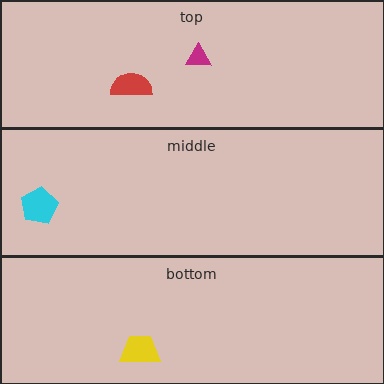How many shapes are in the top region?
2.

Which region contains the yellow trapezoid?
The bottom region.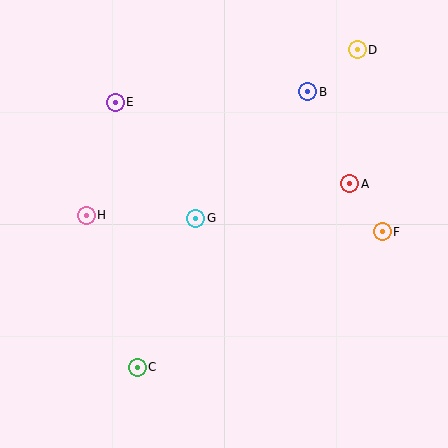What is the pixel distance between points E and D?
The distance between E and D is 247 pixels.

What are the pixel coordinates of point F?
Point F is at (382, 232).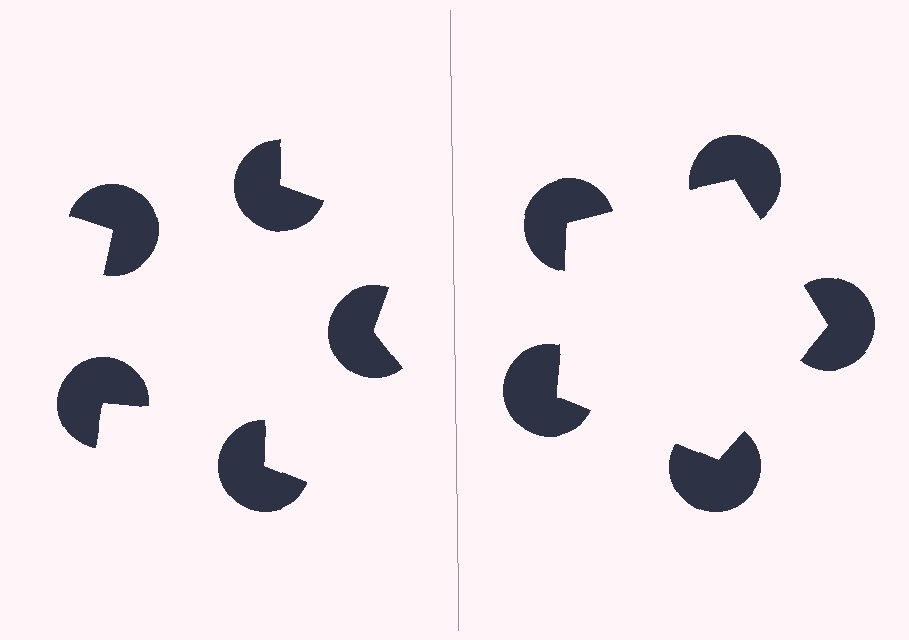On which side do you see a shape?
An illusory pentagon appears on the right side. On the left side the wedge cuts are rotated, so no coherent shape forms.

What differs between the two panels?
The pac-man discs are positioned identically on both sides; only the wedge orientations differ. On the right they align to a pentagon; on the left they are misaligned.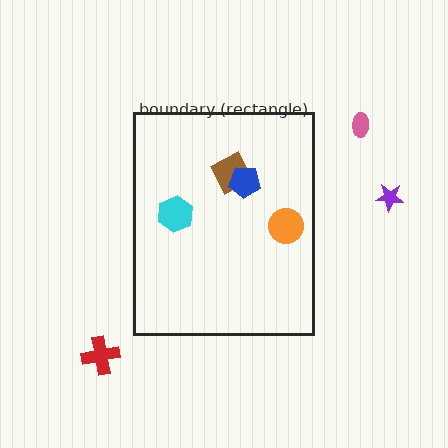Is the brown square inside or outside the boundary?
Inside.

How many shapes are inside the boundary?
4 inside, 3 outside.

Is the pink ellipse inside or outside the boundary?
Outside.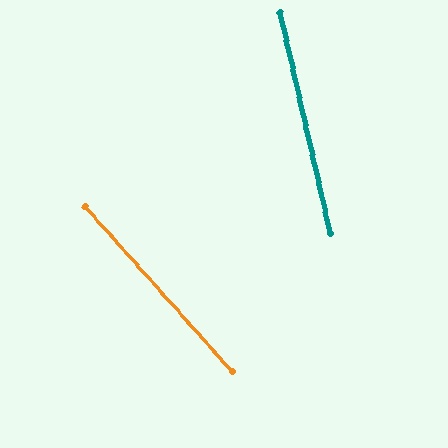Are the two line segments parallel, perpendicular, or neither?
Neither parallel nor perpendicular — they differ by about 29°.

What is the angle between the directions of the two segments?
Approximately 29 degrees.